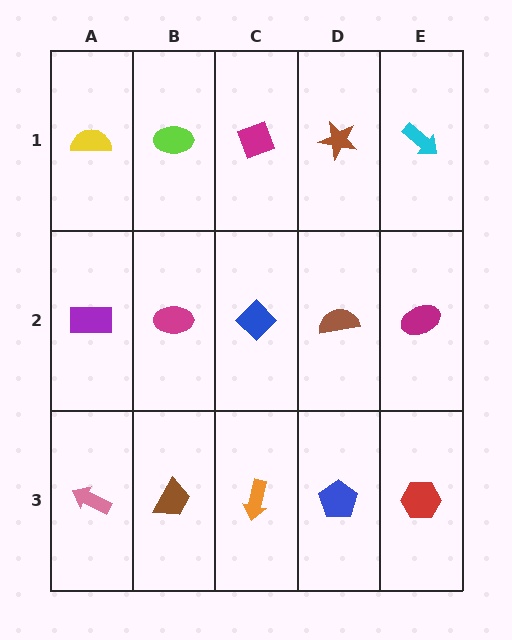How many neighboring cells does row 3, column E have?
2.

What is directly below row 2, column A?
A pink arrow.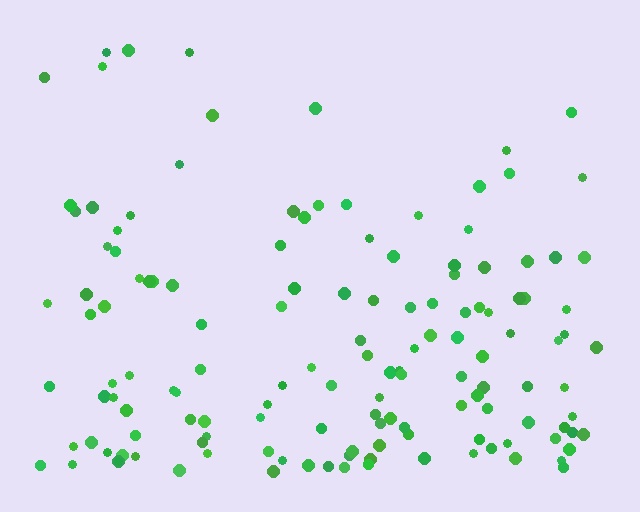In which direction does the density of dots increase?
From top to bottom, with the bottom side densest.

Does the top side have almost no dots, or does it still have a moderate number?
Still a moderate number, just noticeably fewer than the bottom.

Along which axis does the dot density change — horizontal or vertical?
Vertical.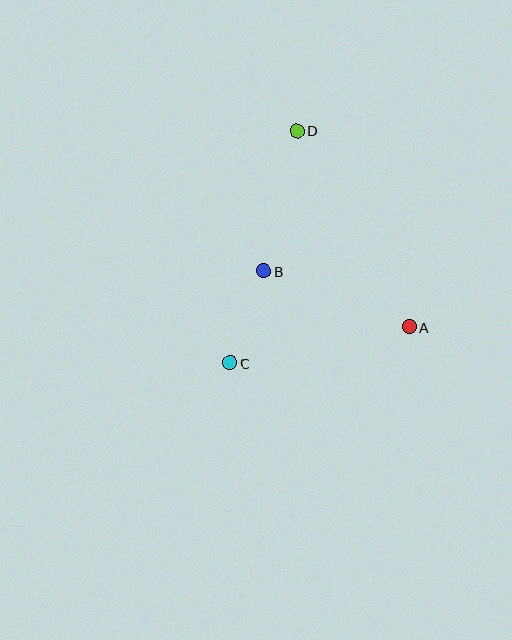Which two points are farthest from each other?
Points C and D are farthest from each other.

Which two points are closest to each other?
Points B and C are closest to each other.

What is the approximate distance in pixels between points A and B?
The distance between A and B is approximately 156 pixels.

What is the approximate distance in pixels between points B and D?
The distance between B and D is approximately 144 pixels.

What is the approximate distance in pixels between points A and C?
The distance between A and C is approximately 183 pixels.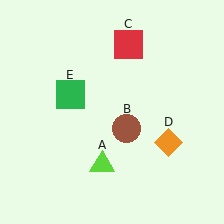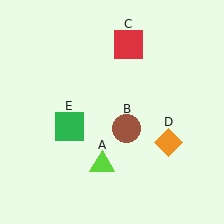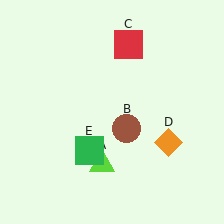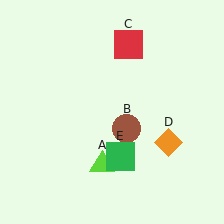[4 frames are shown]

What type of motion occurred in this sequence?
The green square (object E) rotated counterclockwise around the center of the scene.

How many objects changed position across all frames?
1 object changed position: green square (object E).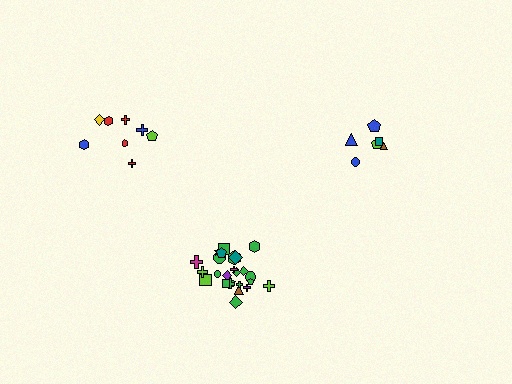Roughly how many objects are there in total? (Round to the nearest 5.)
Roughly 40 objects in total.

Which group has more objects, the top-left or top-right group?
The top-left group.